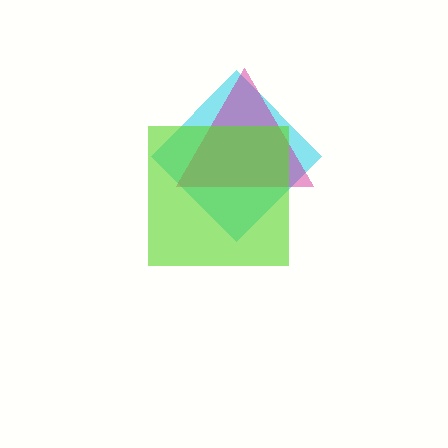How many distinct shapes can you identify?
There are 3 distinct shapes: a cyan diamond, a magenta triangle, a lime square.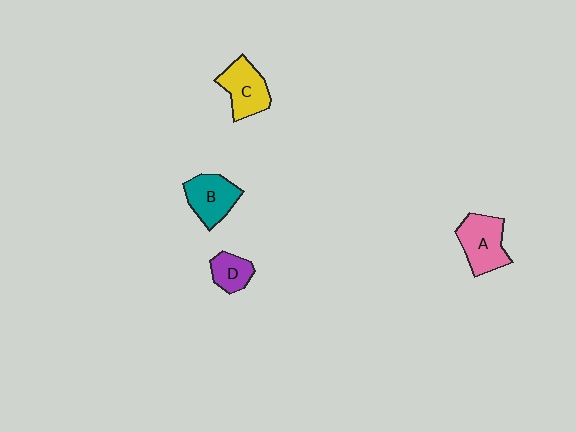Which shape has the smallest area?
Shape D (purple).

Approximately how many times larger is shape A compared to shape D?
Approximately 1.8 times.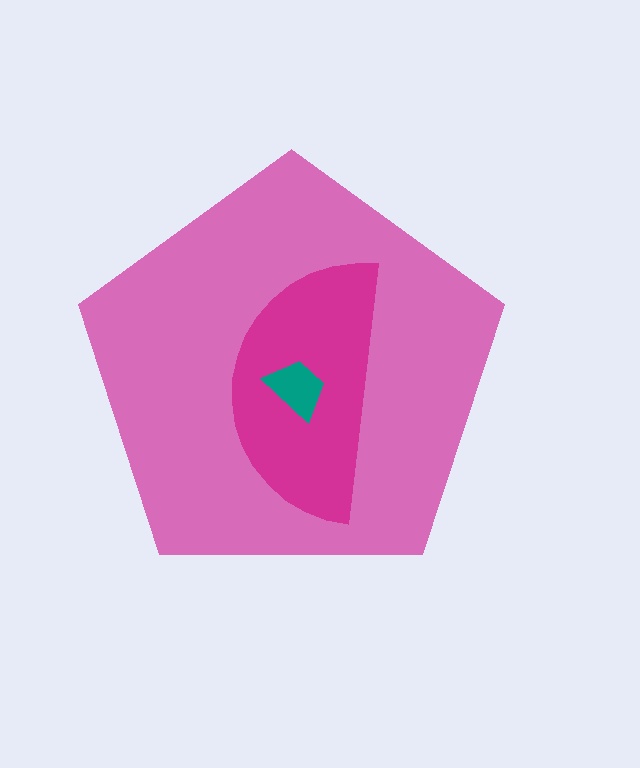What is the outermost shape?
The pink pentagon.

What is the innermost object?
The teal trapezoid.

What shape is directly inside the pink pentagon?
The magenta semicircle.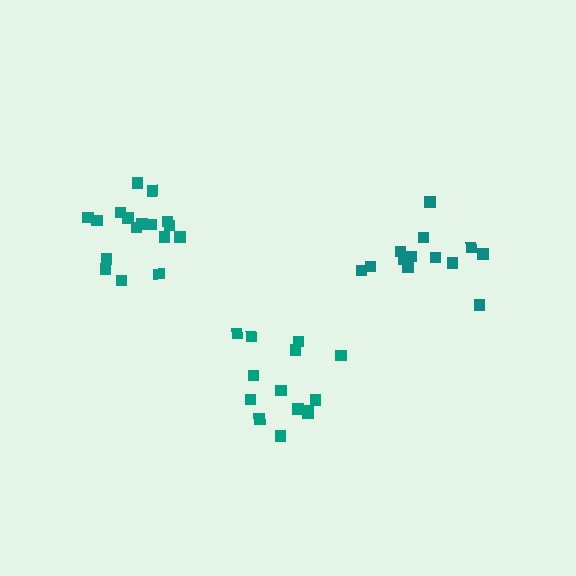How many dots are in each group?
Group 1: 17 dots, Group 2: 14 dots, Group 3: 13 dots (44 total).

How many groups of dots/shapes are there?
There are 3 groups.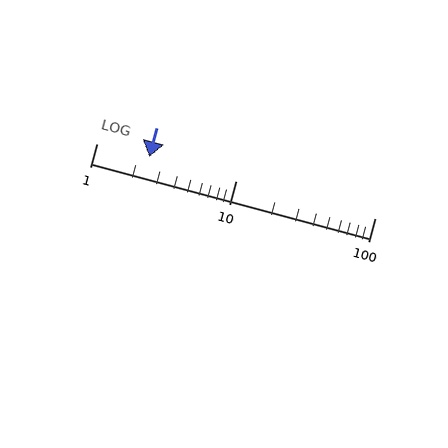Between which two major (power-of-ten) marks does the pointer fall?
The pointer is between 1 and 10.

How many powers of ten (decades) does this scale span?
The scale spans 2 decades, from 1 to 100.